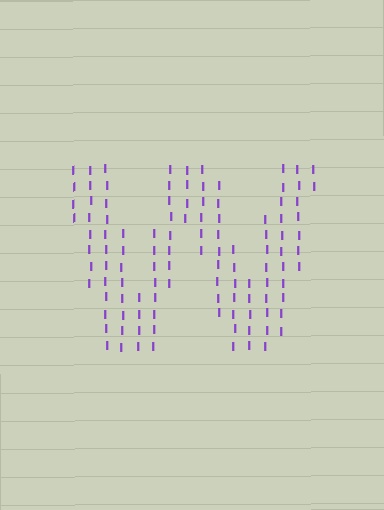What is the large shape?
The large shape is the letter W.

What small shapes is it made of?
It is made of small letter I's.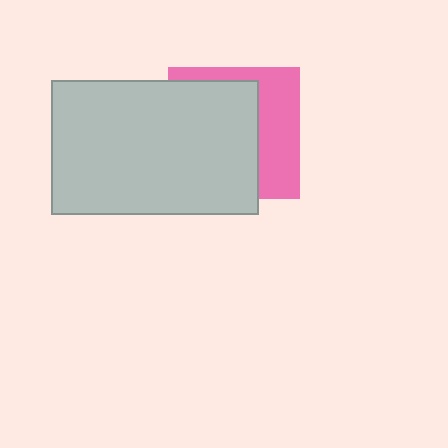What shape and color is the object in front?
The object in front is a light gray rectangle.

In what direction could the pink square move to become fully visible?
The pink square could move right. That would shift it out from behind the light gray rectangle entirely.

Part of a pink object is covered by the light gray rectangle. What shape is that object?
It is a square.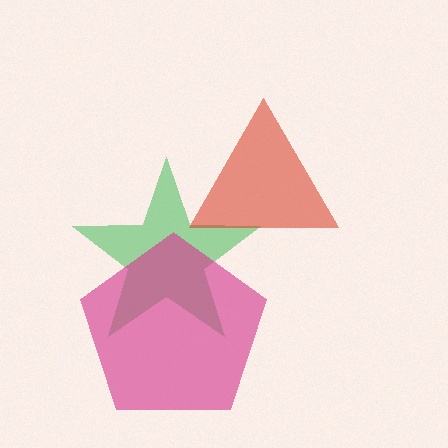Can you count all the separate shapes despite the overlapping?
Yes, there are 3 separate shapes.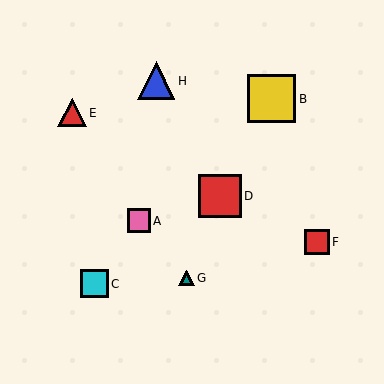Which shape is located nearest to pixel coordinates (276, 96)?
The yellow square (labeled B) at (272, 99) is nearest to that location.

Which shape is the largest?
The yellow square (labeled B) is the largest.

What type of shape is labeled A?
Shape A is a pink square.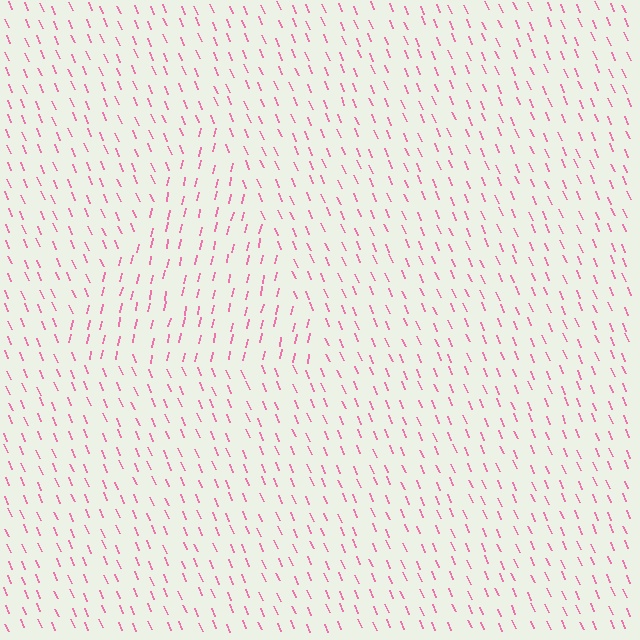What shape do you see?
I see a triangle.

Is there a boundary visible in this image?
Yes, there is a texture boundary formed by a change in line orientation.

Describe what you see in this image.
The image is filled with small pink line segments. A triangle region in the image has lines oriented differently from the surrounding lines, creating a visible texture boundary.